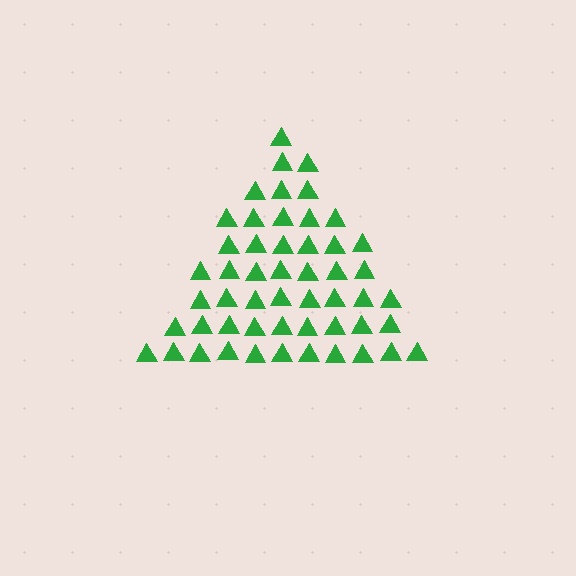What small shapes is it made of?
It is made of small triangles.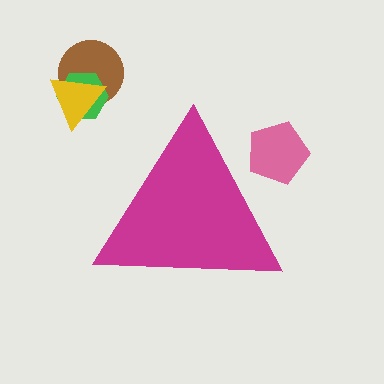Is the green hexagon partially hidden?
No, the green hexagon is fully visible.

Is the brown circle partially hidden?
No, the brown circle is fully visible.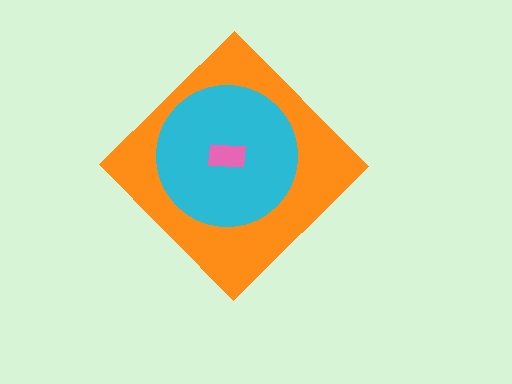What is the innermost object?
The pink rectangle.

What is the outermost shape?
The orange diamond.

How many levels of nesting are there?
3.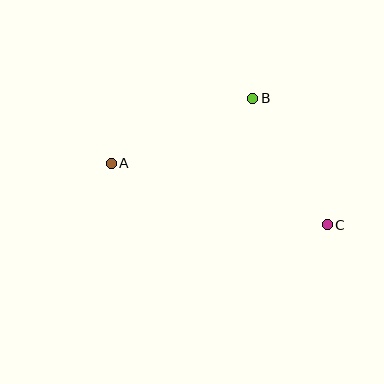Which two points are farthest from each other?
Points A and C are farthest from each other.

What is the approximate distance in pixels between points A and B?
The distance between A and B is approximately 156 pixels.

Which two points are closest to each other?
Points B and C are closest to each other.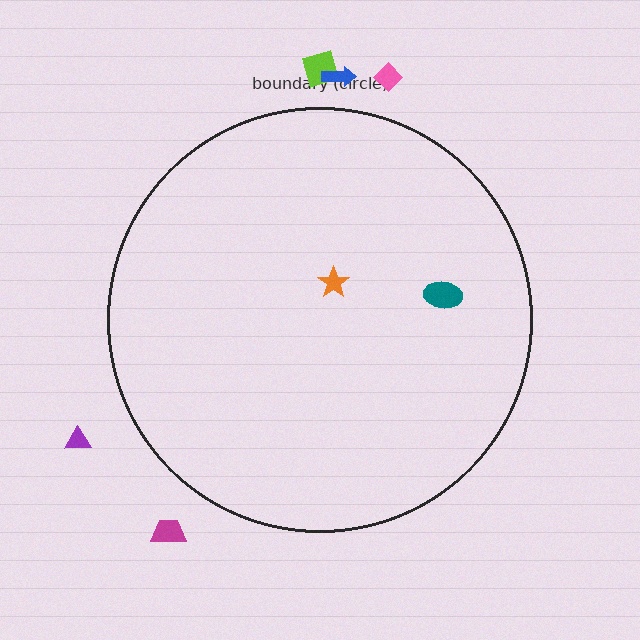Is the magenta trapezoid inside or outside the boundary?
Outside.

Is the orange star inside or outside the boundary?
Inside.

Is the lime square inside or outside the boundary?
Outside.